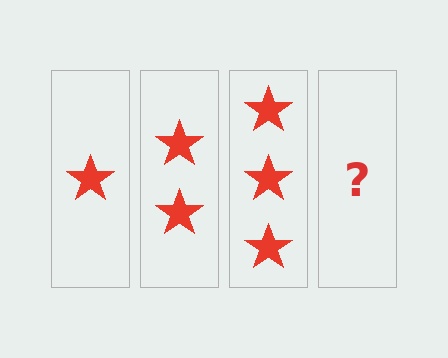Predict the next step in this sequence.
The next step is 4 stars.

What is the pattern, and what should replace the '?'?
The pattern is that each step adds one more star. The '?' should be 4 stars.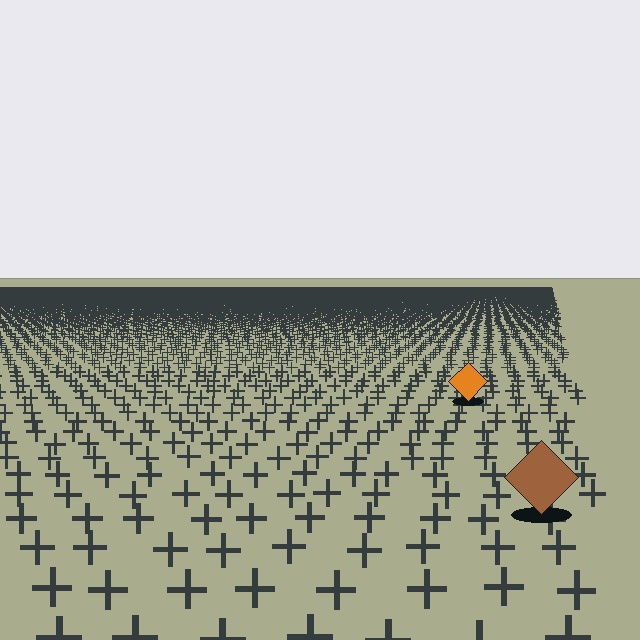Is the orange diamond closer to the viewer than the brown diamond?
No. The brown diamond is closer — you can tell from the texture gradient: the ground texture is coarser near it.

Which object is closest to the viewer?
The brown diamond is closest. The texture marks near it are larger and more spread out.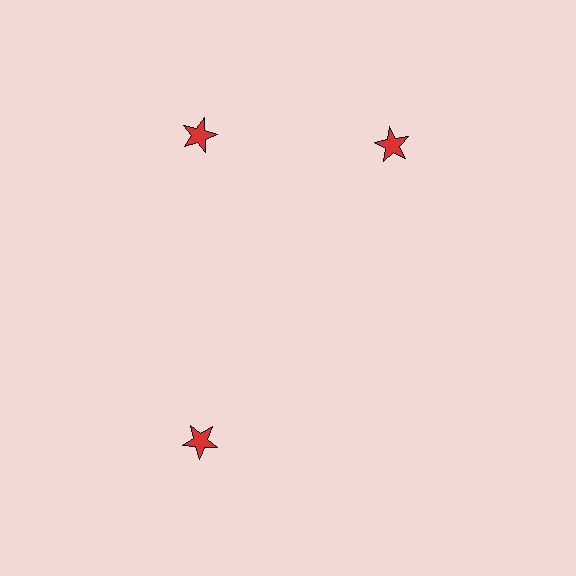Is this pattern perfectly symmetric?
No. The 3 red stars are arranged in a ring, but one element near the 3 o'clock position is rotated out of alignment along the ring, breaking the 3-fold rotational symmetry.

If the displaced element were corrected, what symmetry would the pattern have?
It would have 3-fold rotational symmetry — the pattern would map onto itself every 120 degrees.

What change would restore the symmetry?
The symmetry would be restored by rotating it back into even spacing with its neighbors so that all 3 stars sit at equal angles and equal distance from the center.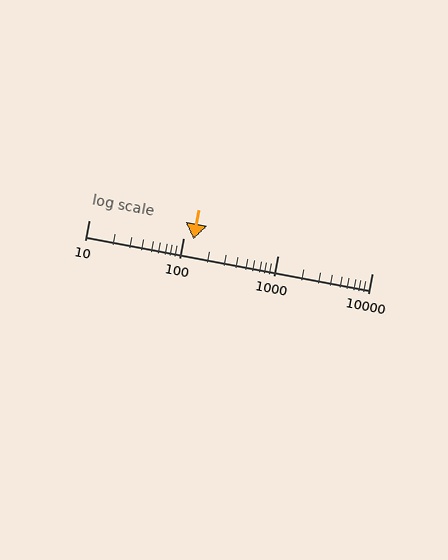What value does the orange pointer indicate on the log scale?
The pointer indicates approximately 130.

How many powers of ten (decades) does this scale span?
The scale spans 3 decades, from 10 to 10000.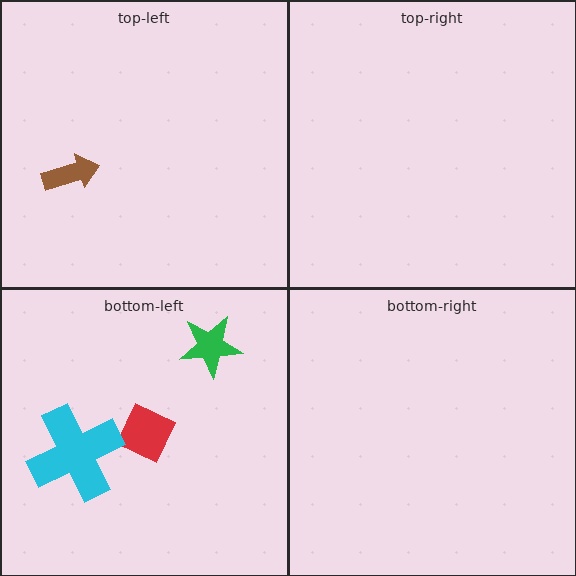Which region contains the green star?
The bottom-left region.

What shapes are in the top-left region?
The brown arrow.